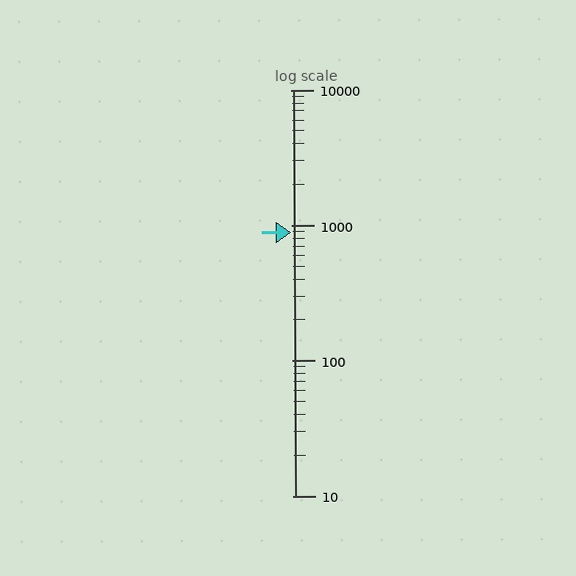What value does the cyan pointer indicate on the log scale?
The pointer indicates approximately 890.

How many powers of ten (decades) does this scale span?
The scale spans 3 decades, from 10 to 10000.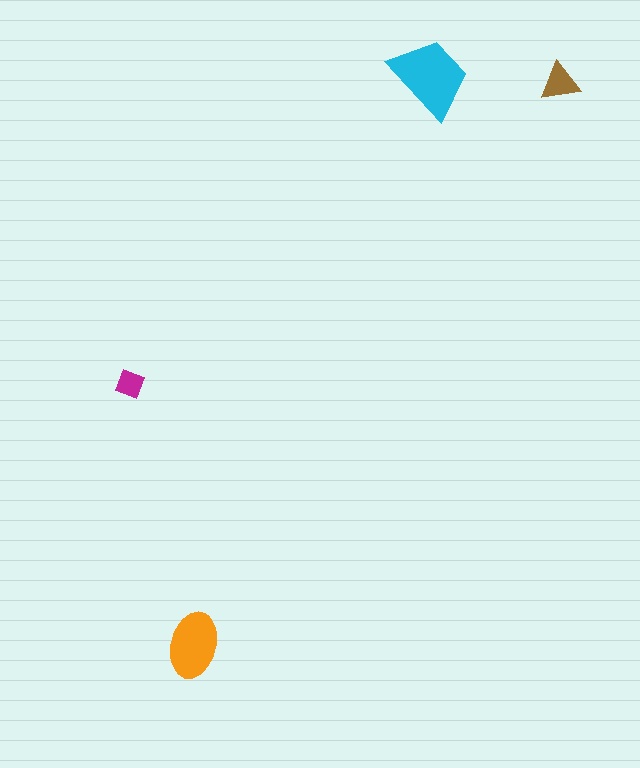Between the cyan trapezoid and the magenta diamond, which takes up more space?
The cyan trapezoid.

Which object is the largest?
The cyan trapezoid.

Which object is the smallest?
The magenta diamond.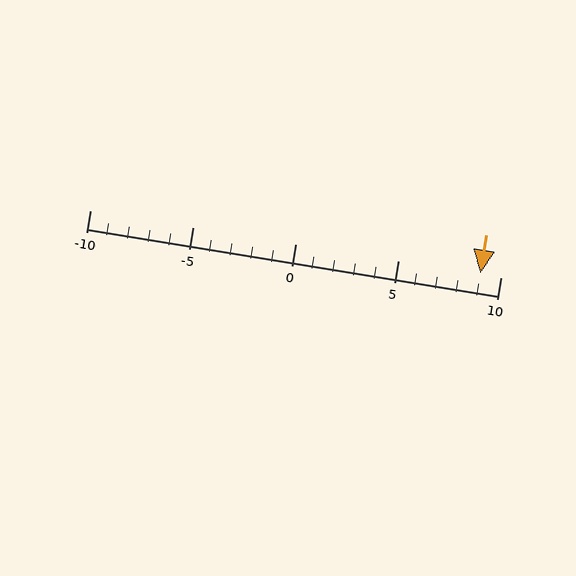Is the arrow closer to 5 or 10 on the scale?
The arrow is closer to 10.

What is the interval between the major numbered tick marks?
The major tick marks are spaced 5 units apart.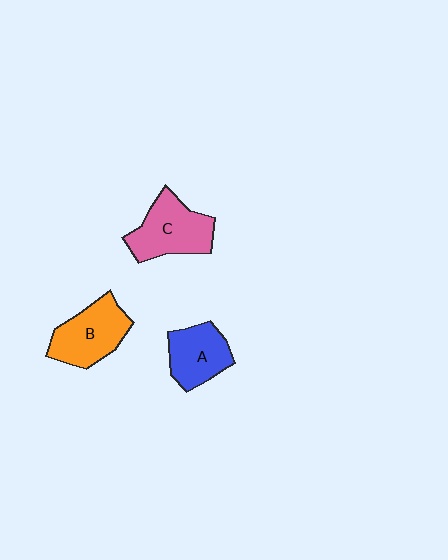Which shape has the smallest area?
Shape A (blue).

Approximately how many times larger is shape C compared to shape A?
Approximately 1.3 times.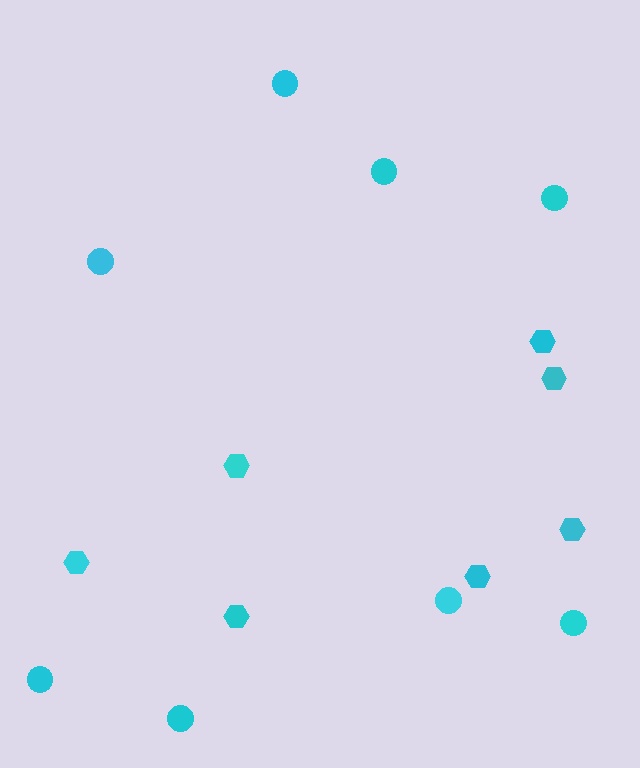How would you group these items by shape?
There are 2 groups: one group of circles (8) and one group of hexagons (7).